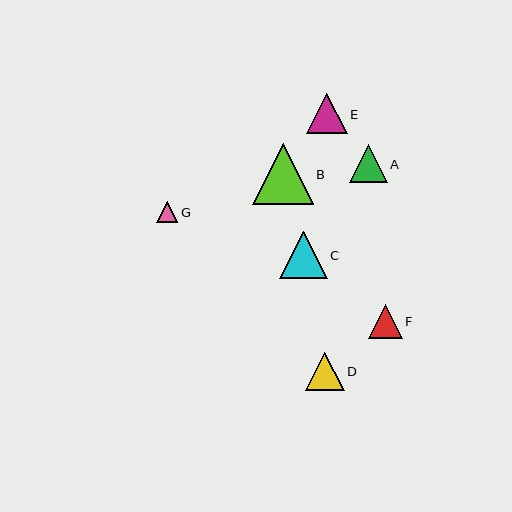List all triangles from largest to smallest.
From largest to smallest: B, C, E, D, A, F, G.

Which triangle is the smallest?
Triangle G is the smallest with a size of approximately 21 pixels.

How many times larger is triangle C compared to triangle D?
Triangle C is approximately 1.2 times the size of triangle D.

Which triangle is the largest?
Triangle B is the largest with a size of approximately 61 pixels.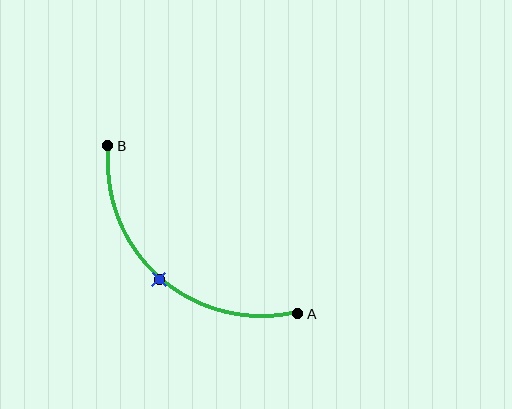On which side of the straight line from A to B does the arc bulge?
The arc bulges below and to the left of the straight line connecting A and B.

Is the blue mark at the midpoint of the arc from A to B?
Yes. The blue mark lies on the arc at equal arc-length from both A and B — it is the arc midpoint.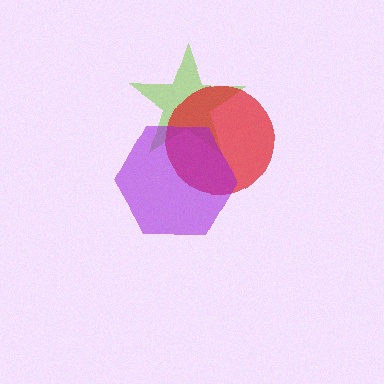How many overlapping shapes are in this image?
There are 3 overlapping shapes in the image.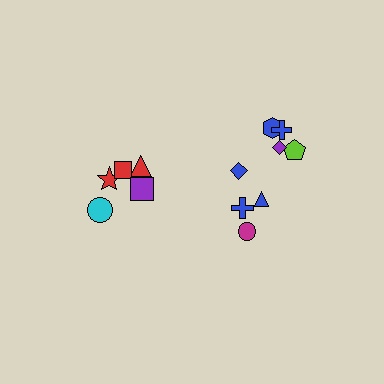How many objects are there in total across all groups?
There are 13 objects.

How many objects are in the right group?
There are 8 objects.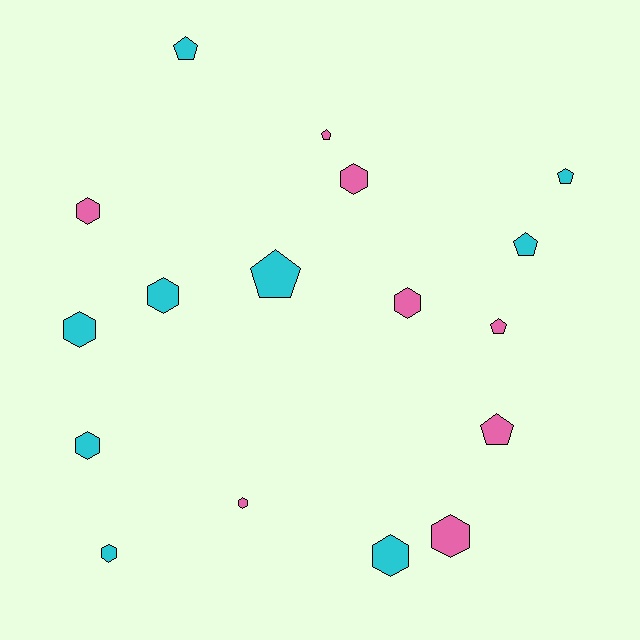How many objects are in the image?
There are 17 objects.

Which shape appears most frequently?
Hexagon, with 10 objects.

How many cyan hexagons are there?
There are 5 cyan hexagons.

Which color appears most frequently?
Cyan, with 9 objects.